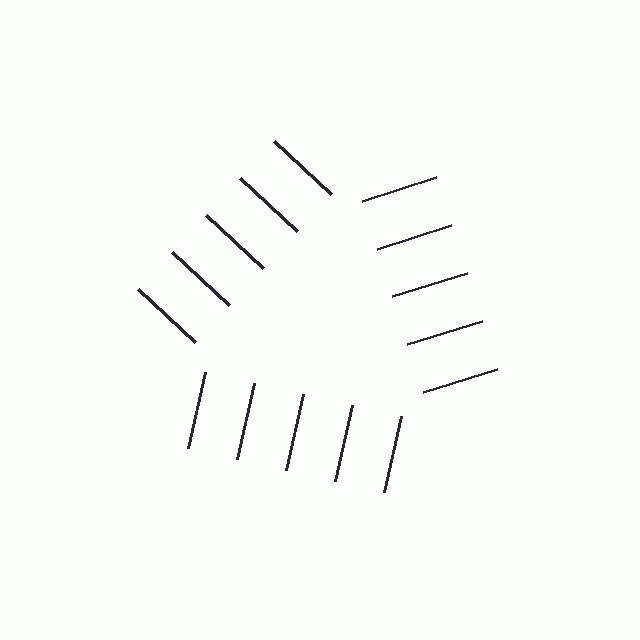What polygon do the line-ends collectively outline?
An illusory triangle — the line segments terminate on its edges but no continuous stroke is drawn.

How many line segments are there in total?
15 — 5 along each of the 3 edges.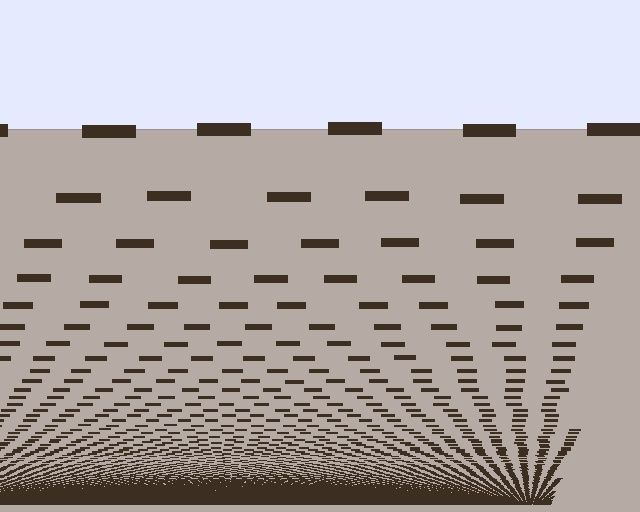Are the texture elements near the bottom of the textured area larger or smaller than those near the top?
Smaller. The gradient is inverted — elements near the bottom are smaller and denser.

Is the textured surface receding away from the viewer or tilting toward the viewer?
The surface appears to tilt toward the viewer. Texture elements get larger and sparser toward the top.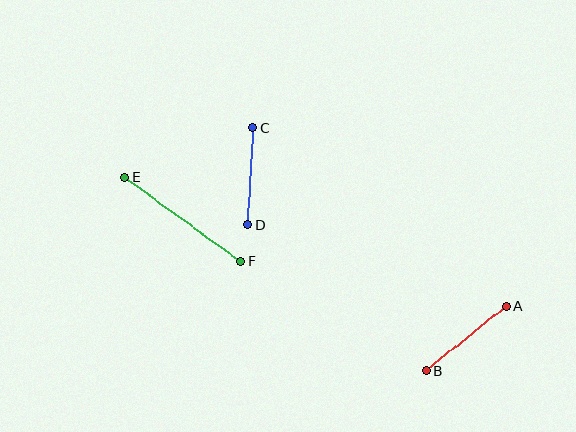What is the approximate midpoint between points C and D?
The midpoint is at approximately (250, 176) pixels.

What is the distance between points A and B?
The distance is approximately 102 pixels.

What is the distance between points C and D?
The distance is approximately 97 pixels.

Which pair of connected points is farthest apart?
Points E and F are farthest apart.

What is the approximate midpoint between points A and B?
The midpoint is at approximately (466, 338) pixels.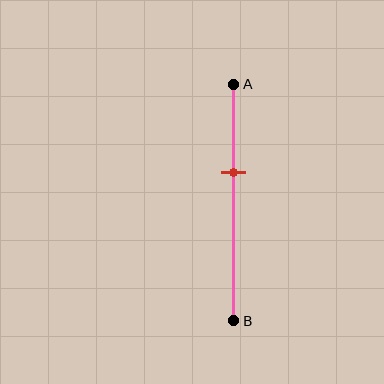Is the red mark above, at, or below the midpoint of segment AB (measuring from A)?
The red mark is above the midpoint of segment AB.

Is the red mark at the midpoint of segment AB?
No, the mark is at about 35% from A, not at the 50% midpoint.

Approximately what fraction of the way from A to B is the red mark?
The red mark is approximately 35% of the way from A to B.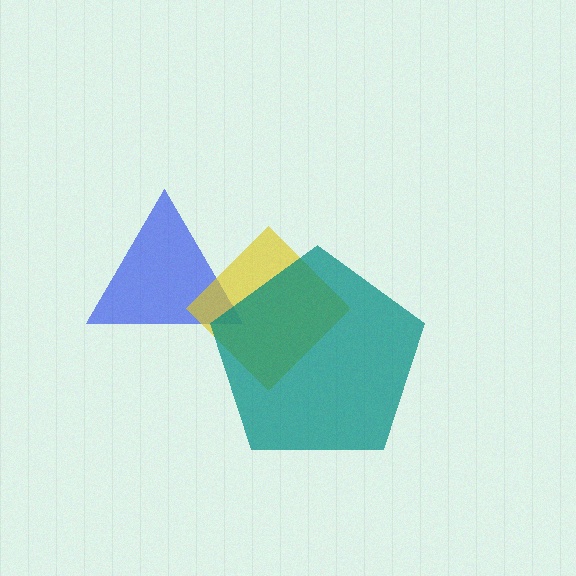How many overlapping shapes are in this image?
There are 3 overlapping shapes in the image.